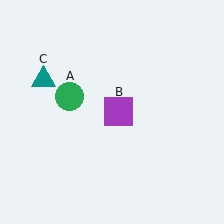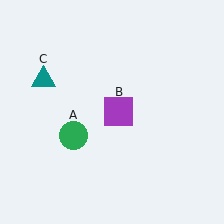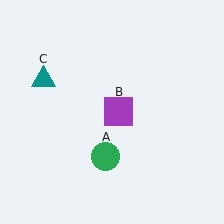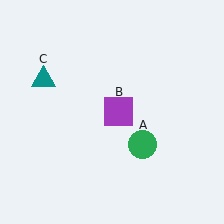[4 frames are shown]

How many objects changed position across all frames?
1 object changed position: green circle (object A).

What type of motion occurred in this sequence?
The green circle (object A) rotated counterclockwise around the center of the scene.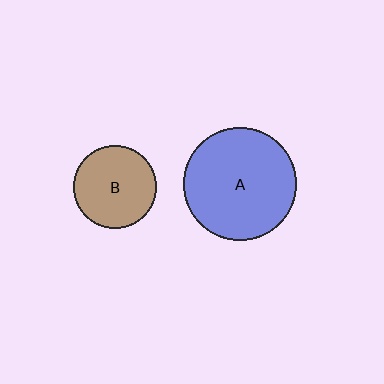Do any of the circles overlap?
No, none of the circles overlap.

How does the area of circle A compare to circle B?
Approximately 1.9 times.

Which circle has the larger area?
Circle A (blue).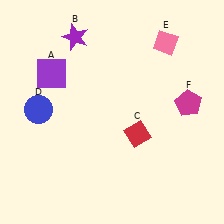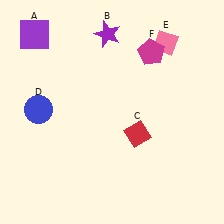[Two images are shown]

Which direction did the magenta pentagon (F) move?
The magenta pentagon (F) moved up.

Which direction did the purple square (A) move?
The purple square (A) moved up.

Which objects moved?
The objects that moved are: the purple square (A), the purple star (B), the magenta pentagon (F).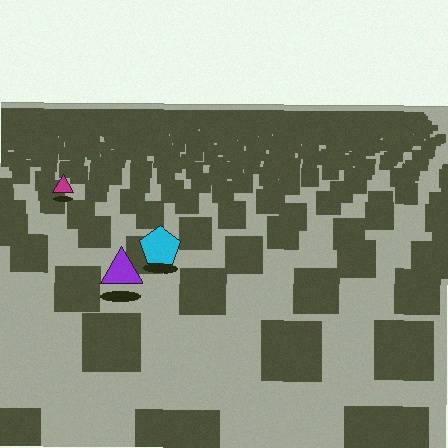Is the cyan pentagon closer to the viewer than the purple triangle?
No. The purple triangle is closer — you can tell from the texture gradient: the ground texture is coarser near it.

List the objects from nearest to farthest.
From nearest to farthest: the purple triangle, the cyan pentagon, the magenta triangle.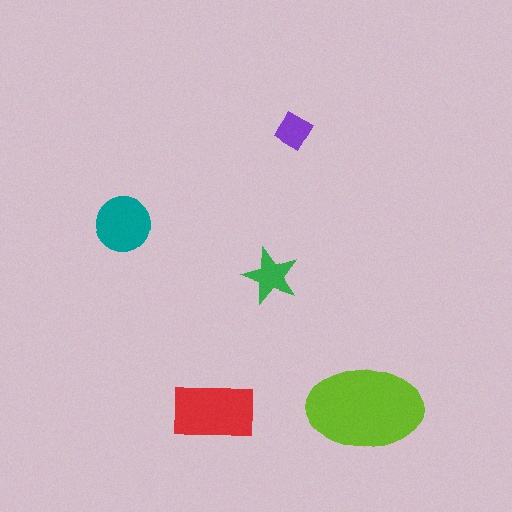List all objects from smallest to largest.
The purple square, the green star, the teal circle, the red rectangle, the lime ellipse.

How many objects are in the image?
There are 5 objects in the image.